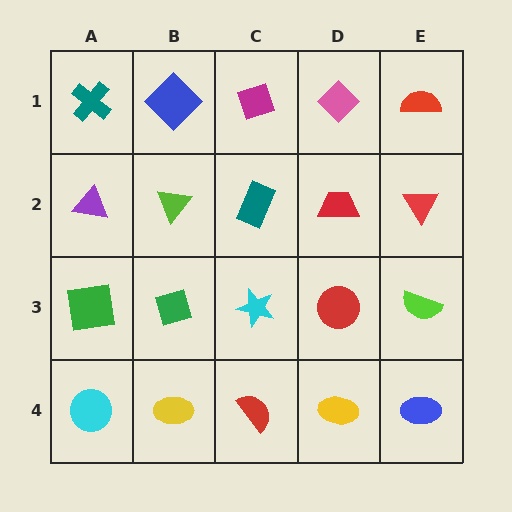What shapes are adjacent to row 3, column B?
A lime triangle (row 2, column B), a yellow ellipse (row 4, column B), a green square (row 3, column A), a cyan star (row 3, column C).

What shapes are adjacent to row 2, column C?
A magenta diamond (row 1, column C), a cyan star (row 3, column C), a lime triangle (row 2, column B), a red trapezoid (row 2, column D).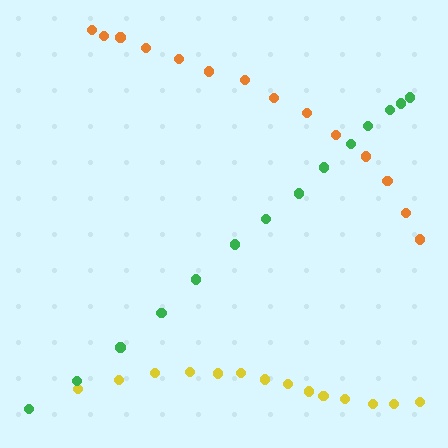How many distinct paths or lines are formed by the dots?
There are 3 distinct paths.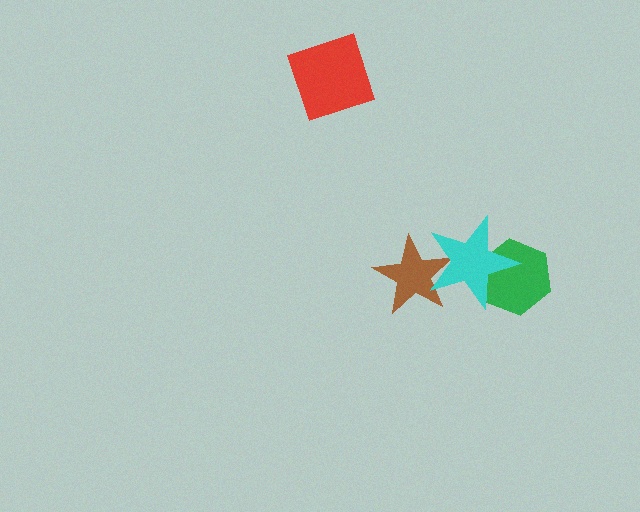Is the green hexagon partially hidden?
Yes, it is partially covered by another shape.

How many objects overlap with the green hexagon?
1 object overlaps with the green hexagon.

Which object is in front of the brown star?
The cyan star is in front of the brown star.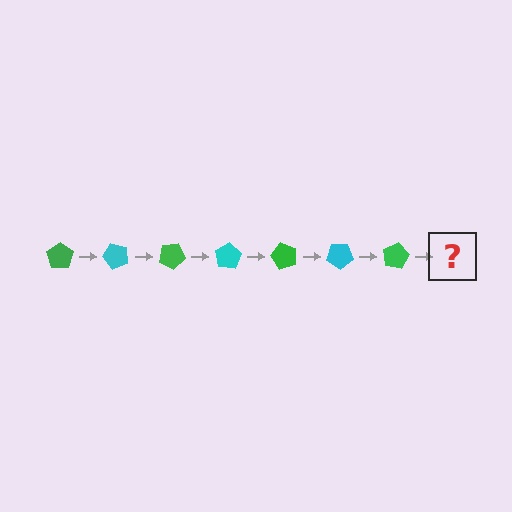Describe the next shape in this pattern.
It should be a cyan pentagon, rotated 350 degrees from the start.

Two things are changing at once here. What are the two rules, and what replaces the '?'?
The two rules are that it rotates 50 degrees each step and the color cycles through green and cyan. The '?' should be a cyan pentagon, rotated 350 degrees from the start.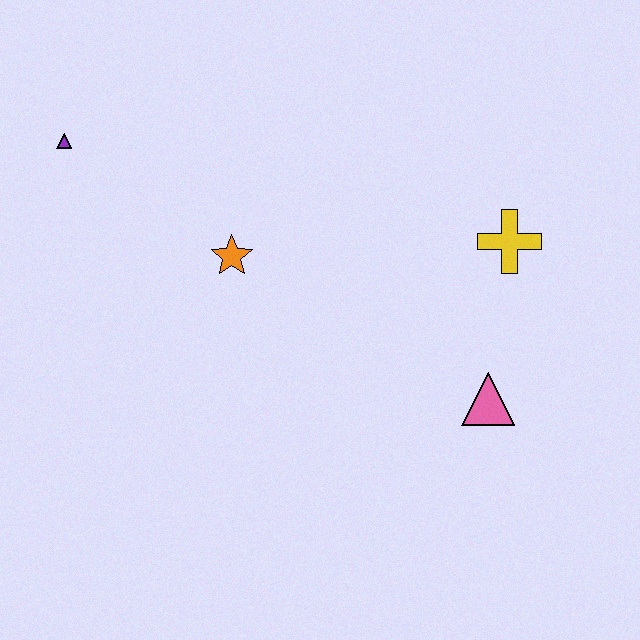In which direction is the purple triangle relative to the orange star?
The purple triangle is to the left of the orange star.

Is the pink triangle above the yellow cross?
No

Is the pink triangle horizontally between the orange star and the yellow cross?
Yes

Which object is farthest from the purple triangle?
The pink triangle is farthest from the purple triangle.